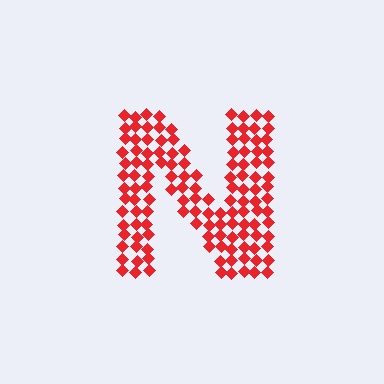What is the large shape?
The large shape is the letter N.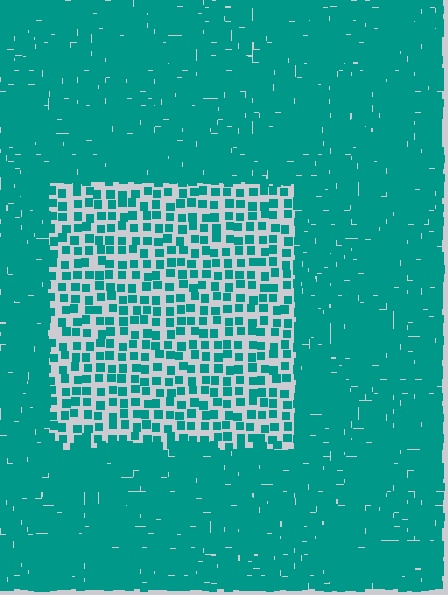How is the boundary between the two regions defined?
The boundary is defined by a change in element density (approximately 2.8x ratio). All elements are the same color, size, and shape.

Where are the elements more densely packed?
The elements are more densely packed outside the rectangle boundary.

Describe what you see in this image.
The image contains small teal elements arranged at two different densities. A rectangle-shaped region is visible where the elements are less densely packed than the surrounding area.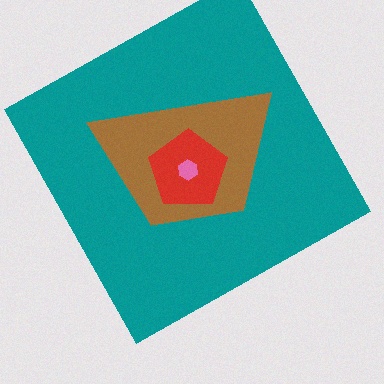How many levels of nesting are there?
4.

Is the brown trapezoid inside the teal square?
Yes.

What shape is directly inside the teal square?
The brown trapezoid.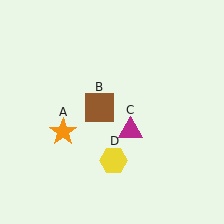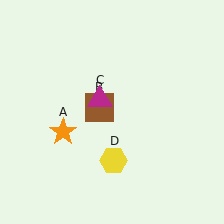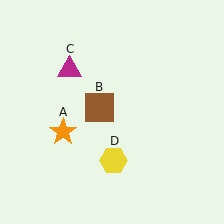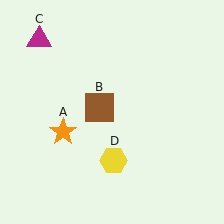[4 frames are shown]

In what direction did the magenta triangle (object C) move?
The magenta triangle (object C) moved up and to the left.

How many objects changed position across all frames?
1 object changed position: magenta triangle (object C).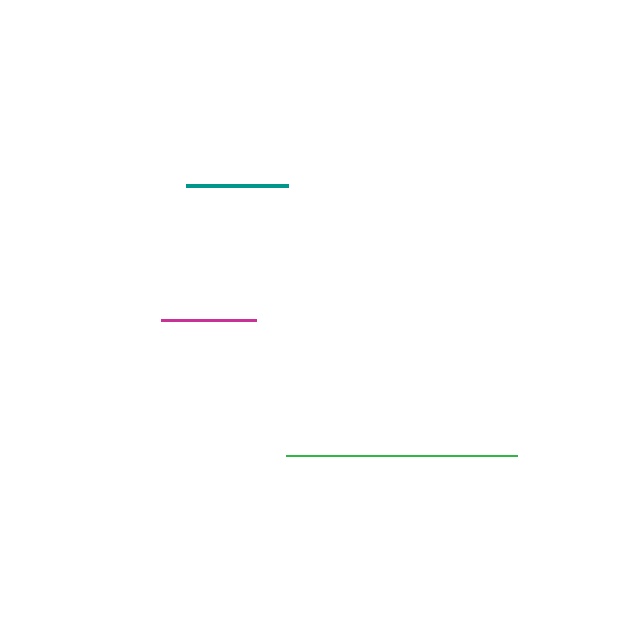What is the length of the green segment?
The green segment is approximately 231 pixels long.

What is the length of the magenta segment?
The magenta segment is approximately 95 pixels long.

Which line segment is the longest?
The green line is the longest at approximately 231 pixels.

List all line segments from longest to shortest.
From longest to shortest: green, teal, magenta.